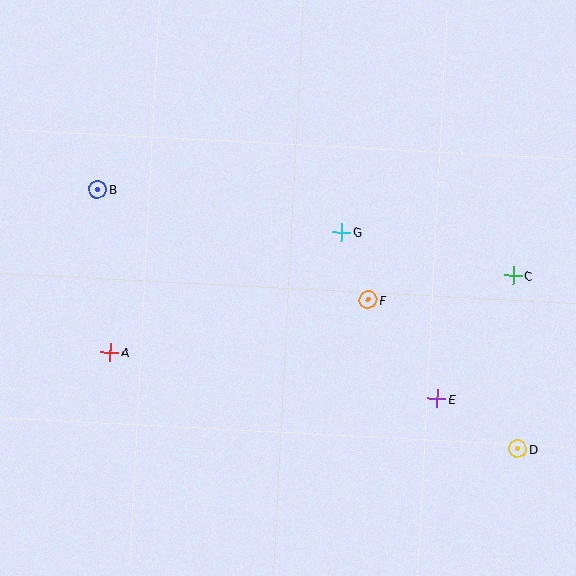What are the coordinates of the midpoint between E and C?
The midpoint between E and C is at (475, 337).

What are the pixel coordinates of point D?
Point D is at (518, 449).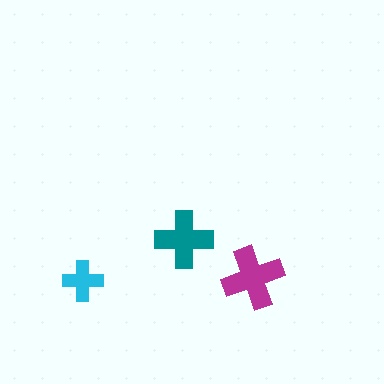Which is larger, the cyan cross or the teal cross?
The teal one.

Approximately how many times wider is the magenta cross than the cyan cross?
About 1.5 times wider.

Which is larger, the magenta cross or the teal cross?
The magenta one.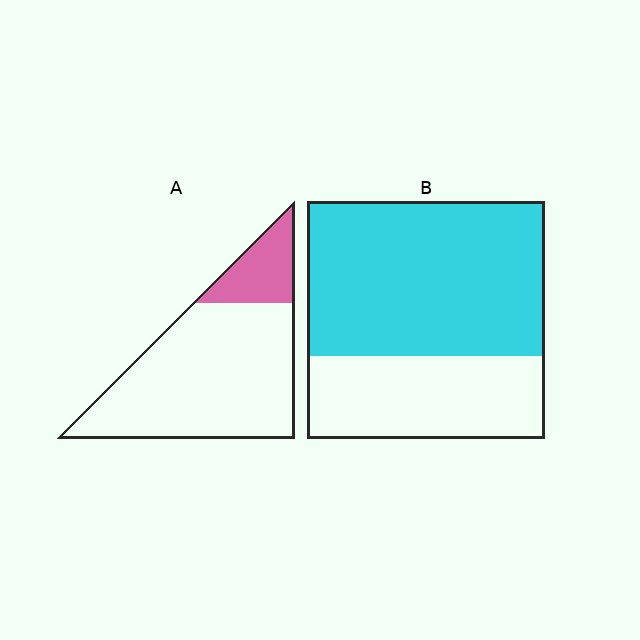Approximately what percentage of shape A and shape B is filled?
A is approximately 20% and B is approximately 65%.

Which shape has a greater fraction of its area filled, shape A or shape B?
Shape B.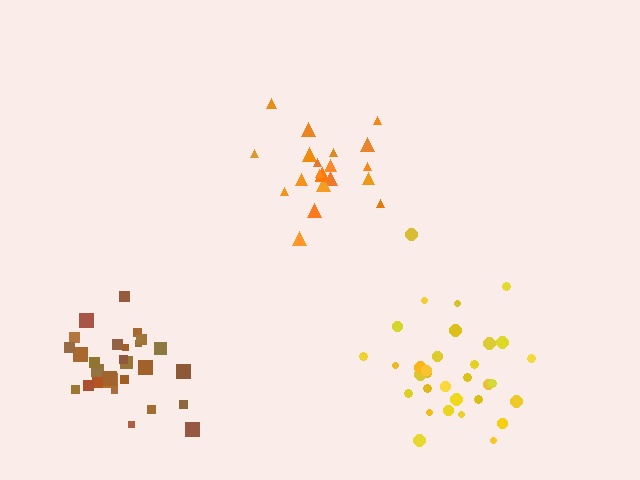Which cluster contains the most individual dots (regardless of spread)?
Yellow (32).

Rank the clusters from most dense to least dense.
brown, yellow, orange.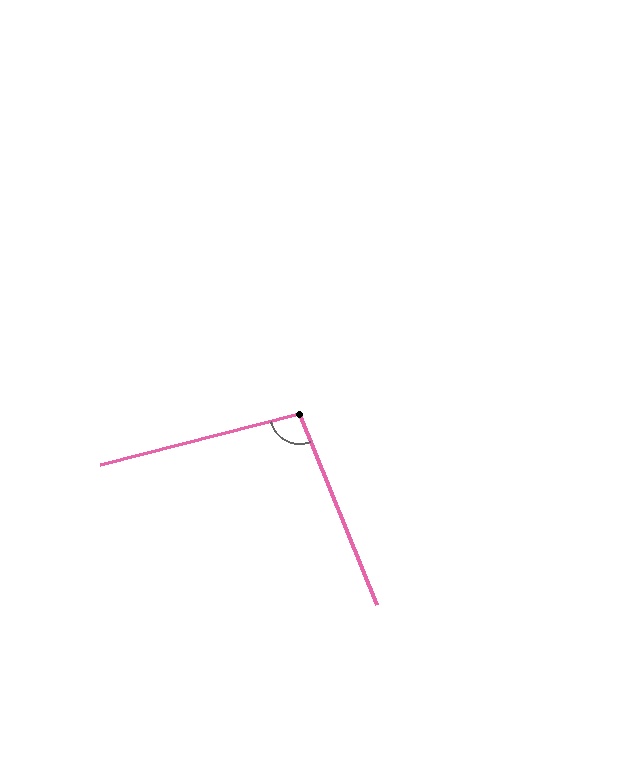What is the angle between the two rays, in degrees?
Approximately 97 degrees.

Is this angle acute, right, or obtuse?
It is obtuse.